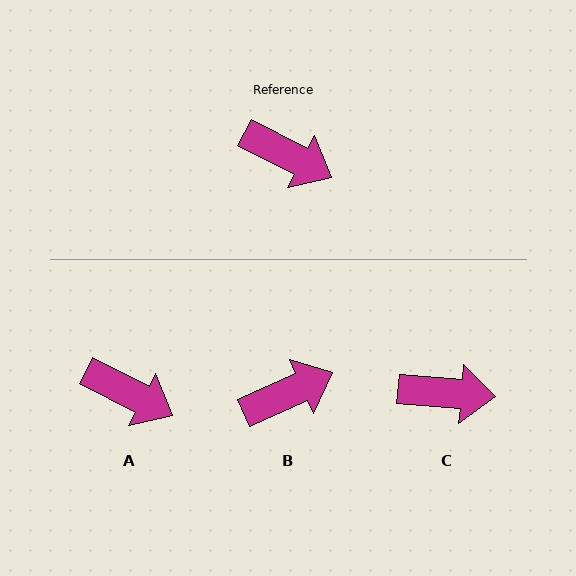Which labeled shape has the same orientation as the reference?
A.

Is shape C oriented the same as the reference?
No, it is off by about 23 degrees.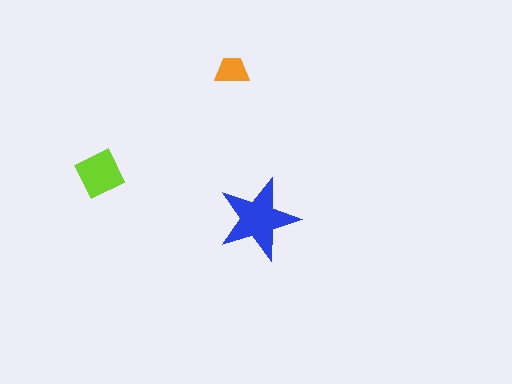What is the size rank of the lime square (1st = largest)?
2nd.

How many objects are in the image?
There are 3 objects in the image.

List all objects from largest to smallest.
The blue star, the lime square, the orange trapezoid.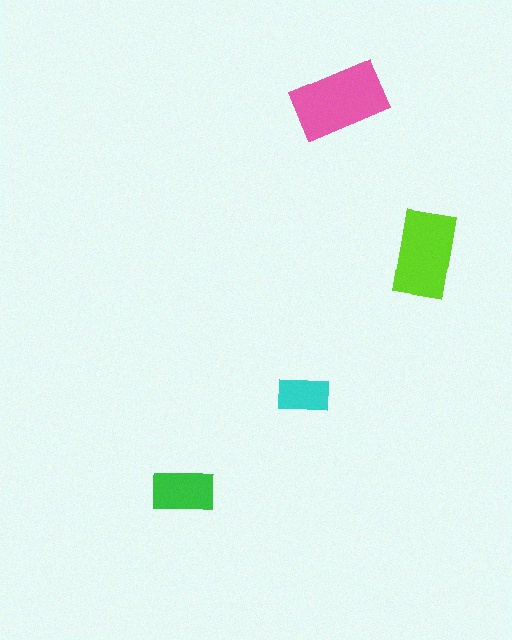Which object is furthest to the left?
The green rectangle is leftmost.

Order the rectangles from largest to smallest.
the pink one, the lime one, the green one, the cyan one.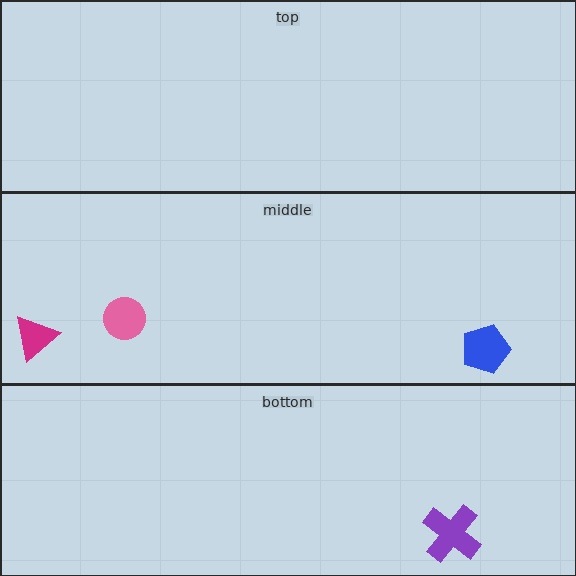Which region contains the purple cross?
The bottom region.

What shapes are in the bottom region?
The purple cross.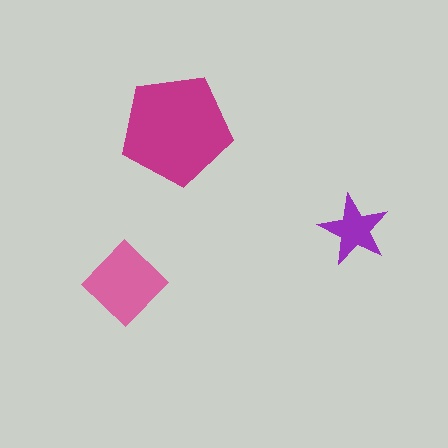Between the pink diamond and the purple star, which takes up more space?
The pink diamond.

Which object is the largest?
The magenta pentagon.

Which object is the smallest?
The purple star.